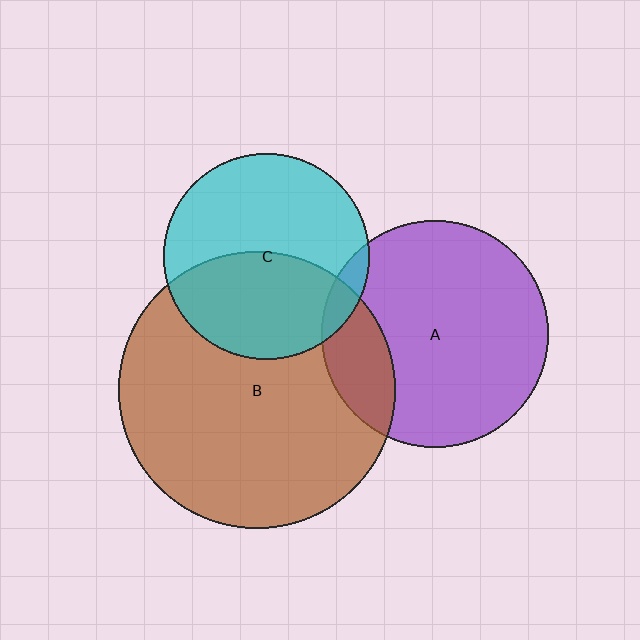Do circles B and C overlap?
Yes.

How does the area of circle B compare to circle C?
Approximately 1.8 times.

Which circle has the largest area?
Circle B (brown).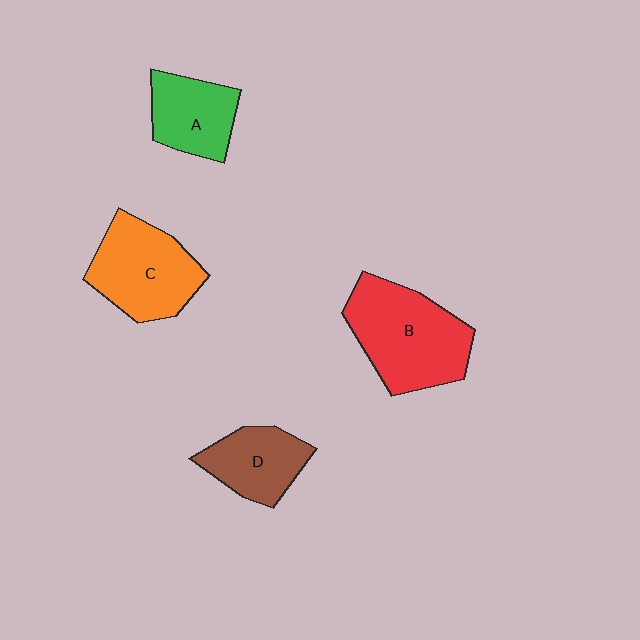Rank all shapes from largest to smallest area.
From largest to smallest: B (red), C (orange), A (green), D (brown).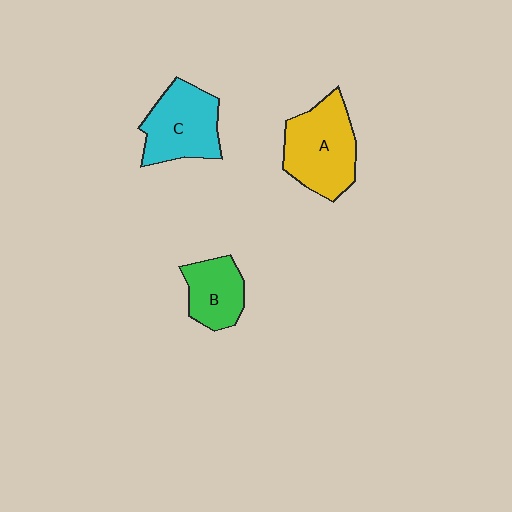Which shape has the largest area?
Shape A (yellow).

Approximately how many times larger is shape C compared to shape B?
Approximately 1.4 times.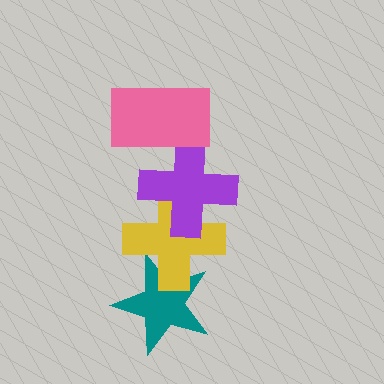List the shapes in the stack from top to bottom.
From top to bottom: the pink rectangle, the purple cross, the yellow cross, the teal star.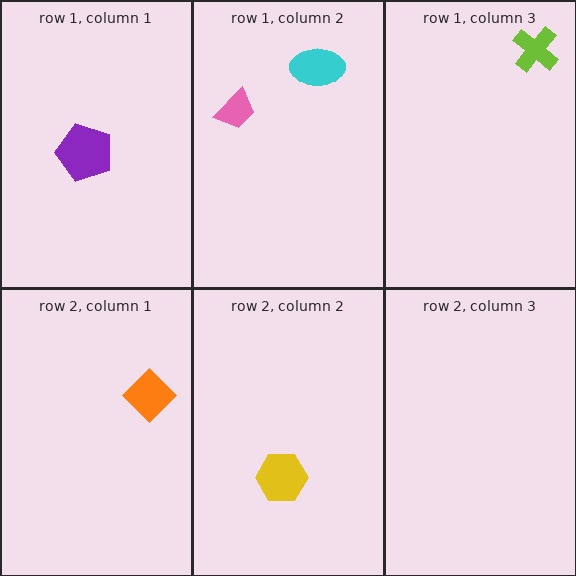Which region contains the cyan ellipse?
The row 1, column 2 region.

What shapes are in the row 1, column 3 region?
The lime cross.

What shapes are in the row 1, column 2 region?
The pink trapezoid, the cyan ellipse.